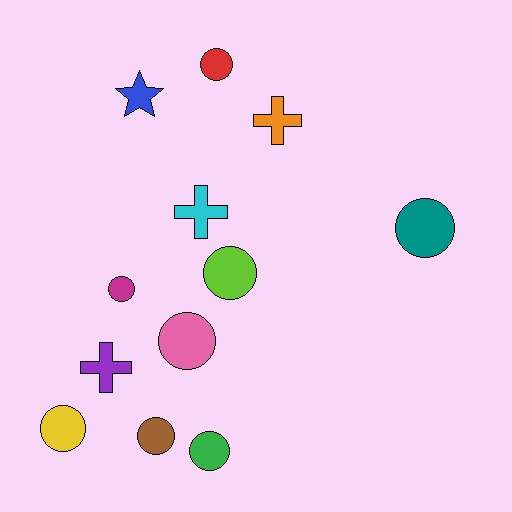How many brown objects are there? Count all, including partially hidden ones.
There is 1 brown object.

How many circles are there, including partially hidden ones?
There are 8 circles.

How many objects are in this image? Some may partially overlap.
There are 12 objects.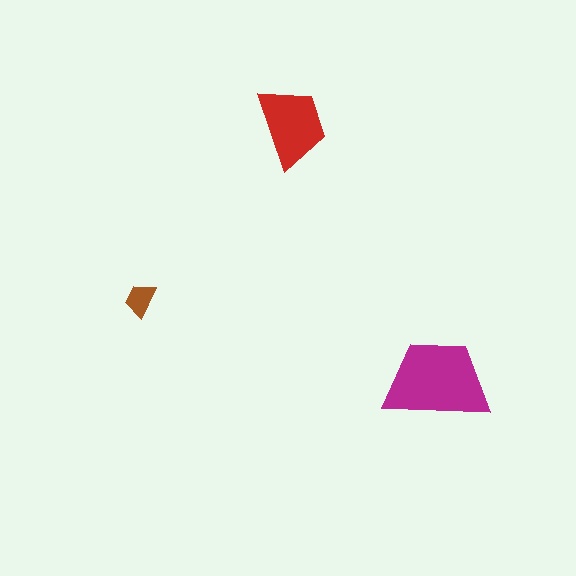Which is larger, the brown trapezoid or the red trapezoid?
The red one.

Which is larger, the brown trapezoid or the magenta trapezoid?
The magenta one.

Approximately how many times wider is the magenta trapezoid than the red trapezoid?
About 1.5 times wider.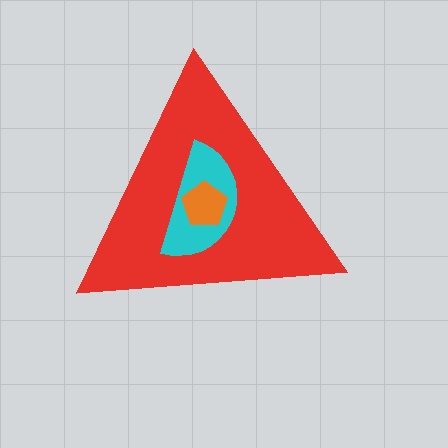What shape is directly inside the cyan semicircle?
The orange pentagon.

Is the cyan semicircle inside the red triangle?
Yes.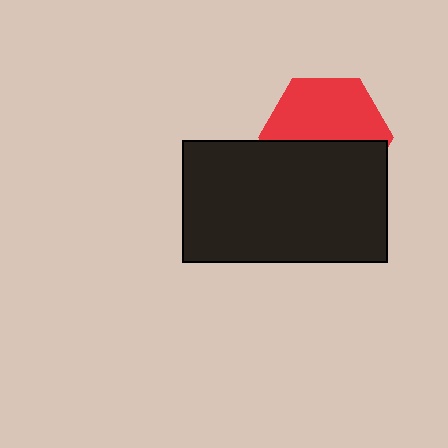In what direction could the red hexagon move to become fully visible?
The red hexagon could move up. That would shift it out from behind the black rectangle entirely.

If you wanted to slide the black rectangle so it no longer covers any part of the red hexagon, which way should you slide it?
Slide it down — that is the most direct way to separate the two shapes.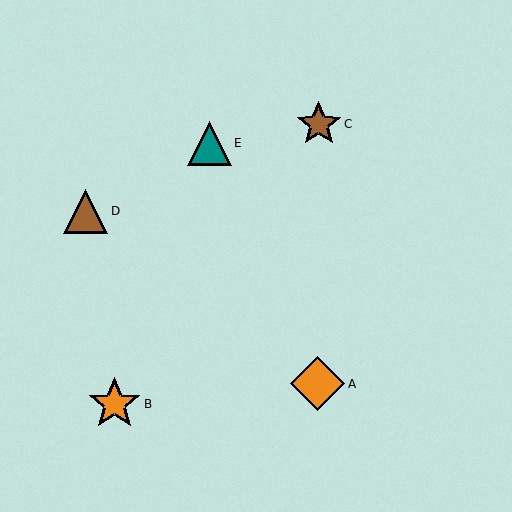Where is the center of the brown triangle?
The center of the brown triangle is at (86, 211).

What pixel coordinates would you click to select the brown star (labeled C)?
Click at (319, 124) to select the brown star C.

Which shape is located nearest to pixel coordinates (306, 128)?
The brown star (labeled C) at (319, 124) is nearest to that location.